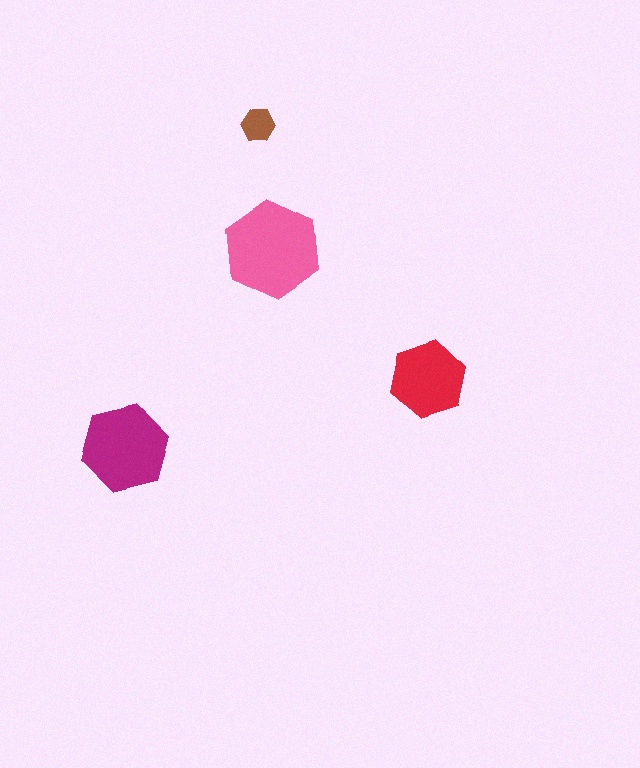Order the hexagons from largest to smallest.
the pink one, the magenta one, the red one, the brown one.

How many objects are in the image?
There are 4 objects in the image.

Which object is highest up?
The brown hexagon is topmost.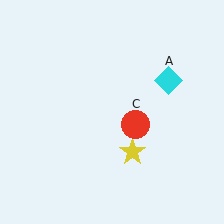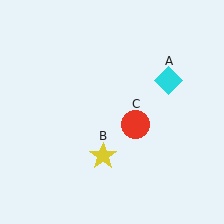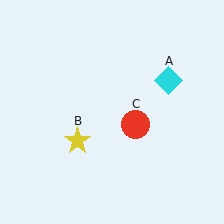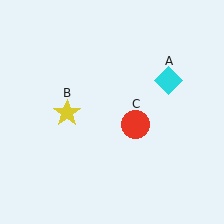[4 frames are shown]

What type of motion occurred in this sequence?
The yellow star (object B) rotated clockwise around the center of the scene.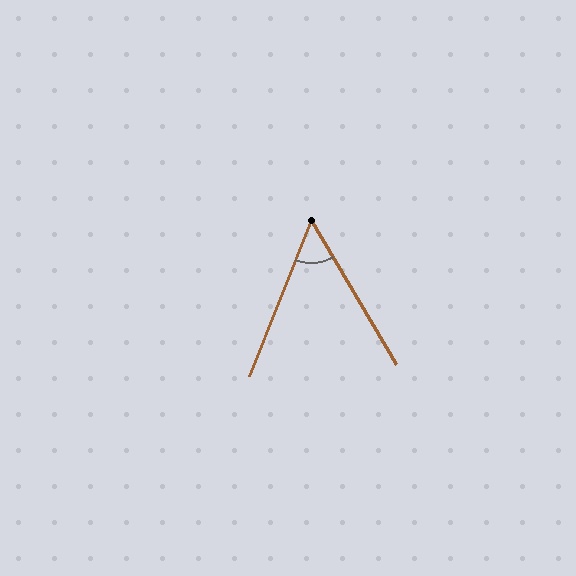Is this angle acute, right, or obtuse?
It is acute.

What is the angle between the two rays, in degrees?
Approximately 52 degrees.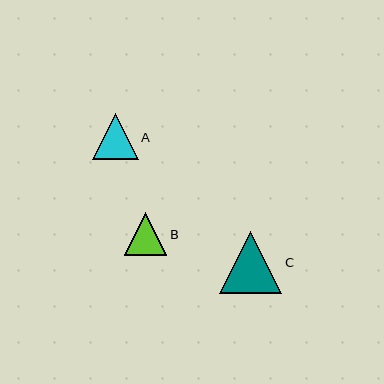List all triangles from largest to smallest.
From largest to smallest: C, A, B.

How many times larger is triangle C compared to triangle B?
Triangle C is approximately 1.5 times the size of triangle B.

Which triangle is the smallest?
Triangle B is the smallest with a size of approximately 42 pixels.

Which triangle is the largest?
Triangle C is the largest with a size of approximately 62 pixels.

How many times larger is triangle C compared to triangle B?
Triangle C is approximately 1.5 times the size of triangle B.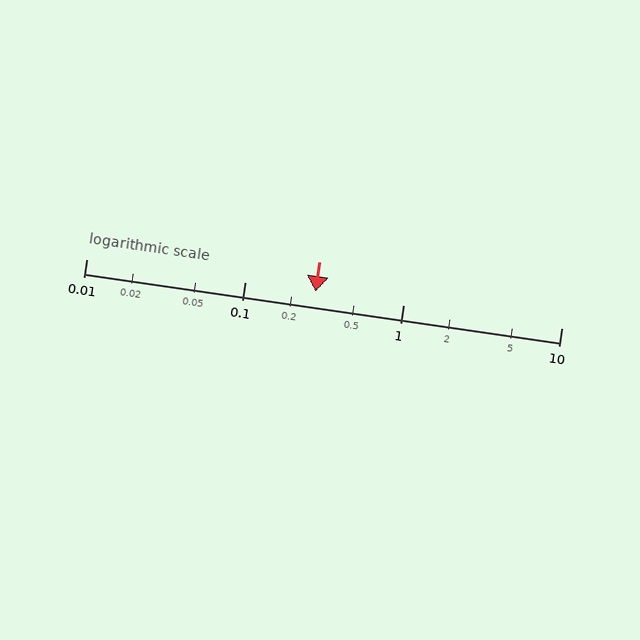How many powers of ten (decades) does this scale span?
The scale spans 3 decades, from 0.01 to 10.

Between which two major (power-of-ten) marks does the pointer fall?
The pointer is between 0.1 and 1.